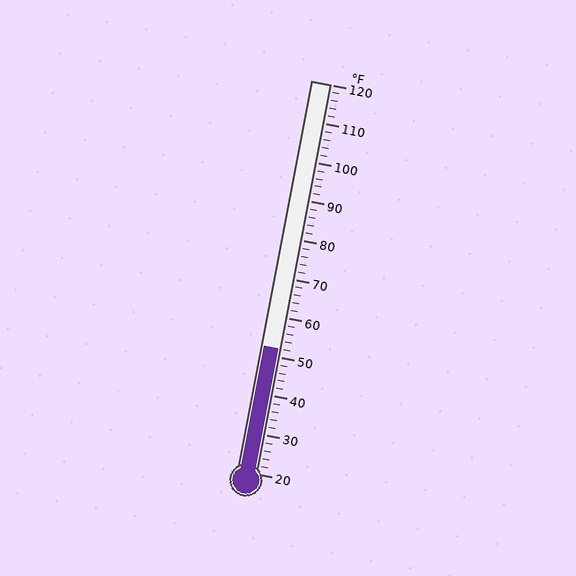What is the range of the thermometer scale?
The thermometer scale ranges from 20°F to 120°F.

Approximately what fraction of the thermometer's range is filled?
The thermometer is filled to approximately 30% of its range.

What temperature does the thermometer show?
The thermometer shows approximately 52°F.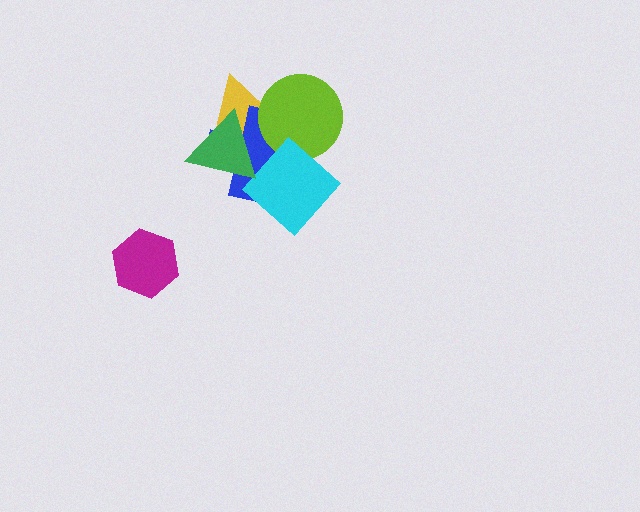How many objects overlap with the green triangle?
3 objects overlap with the green triangle.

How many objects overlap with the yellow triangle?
3 objects overlap with the yellow triangle.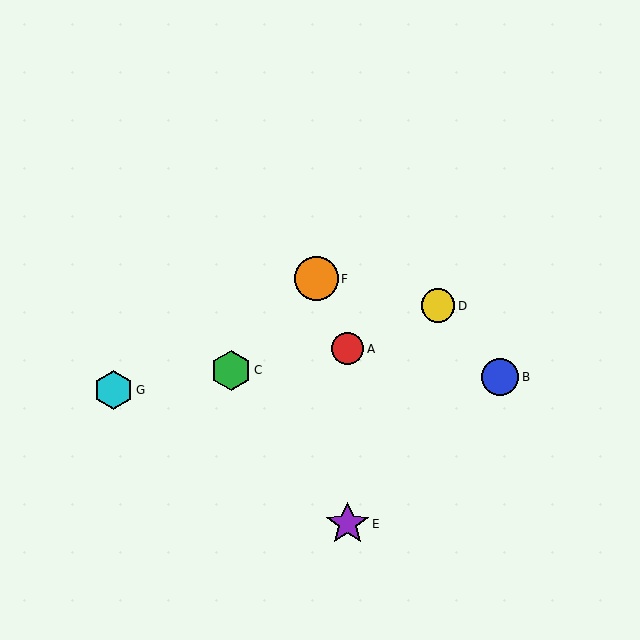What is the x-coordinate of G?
Object G is at x≈113.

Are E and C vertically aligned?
No, E is at x≈347 and C is at x≈231.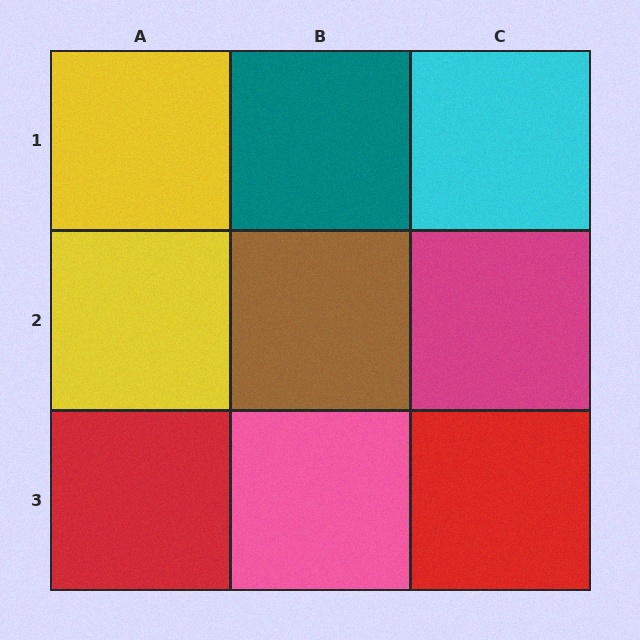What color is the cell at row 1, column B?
Teal.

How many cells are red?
2 cells are red.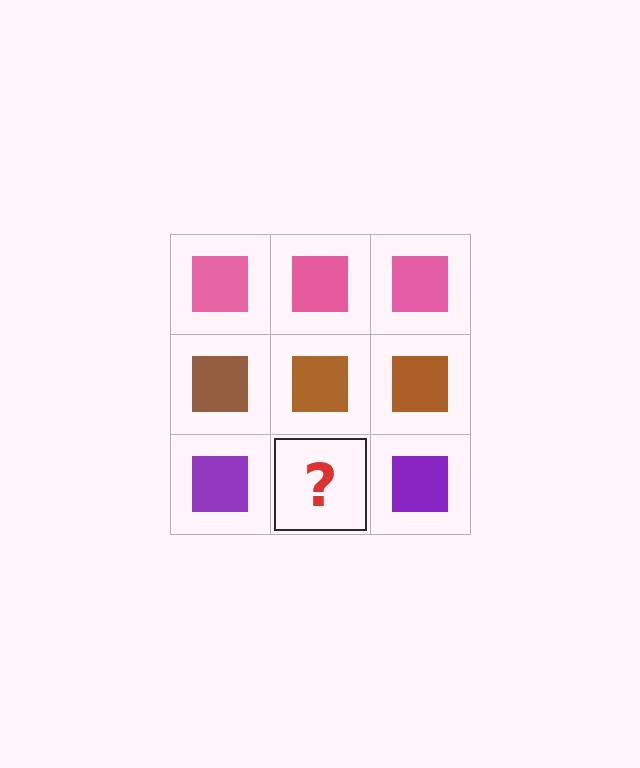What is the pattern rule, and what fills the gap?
The rule is that each row has a consistent color. The gap should be filled with a purple square.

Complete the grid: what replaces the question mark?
The question mark should be replaced with a purple square.